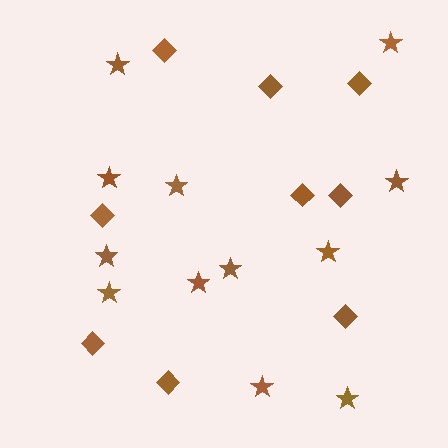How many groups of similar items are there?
There are 2 groups: one group of stars (12) and one group of diamonds (9).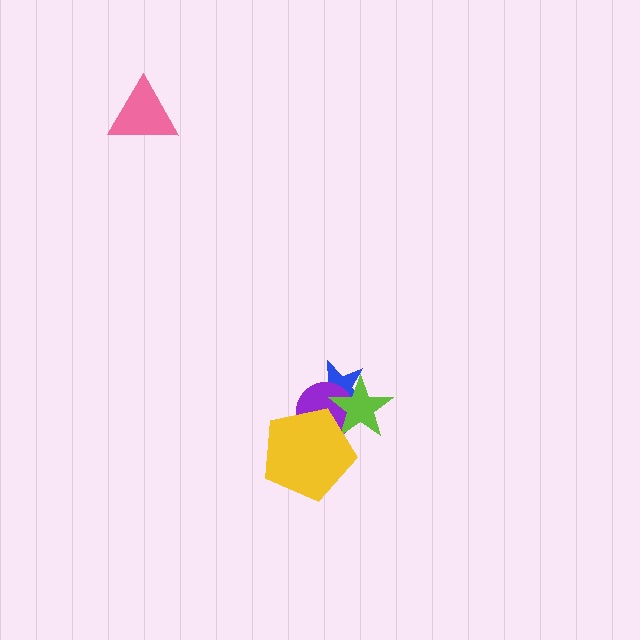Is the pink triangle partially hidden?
No, no other shape covers it.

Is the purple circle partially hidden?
Yes, it is partially covered by another shape.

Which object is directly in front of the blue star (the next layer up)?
The purple circle is directly in front of the blue star.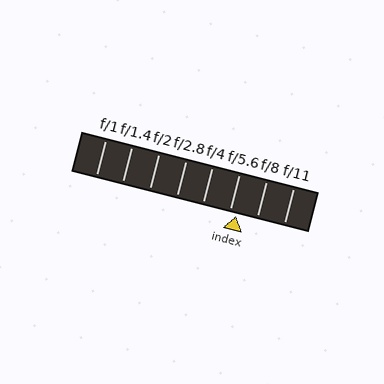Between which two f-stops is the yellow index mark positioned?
The index mark is between f/5.6 and f/8.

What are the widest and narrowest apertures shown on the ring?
The widest aperture shown is f/1 and the narrowest is f/11.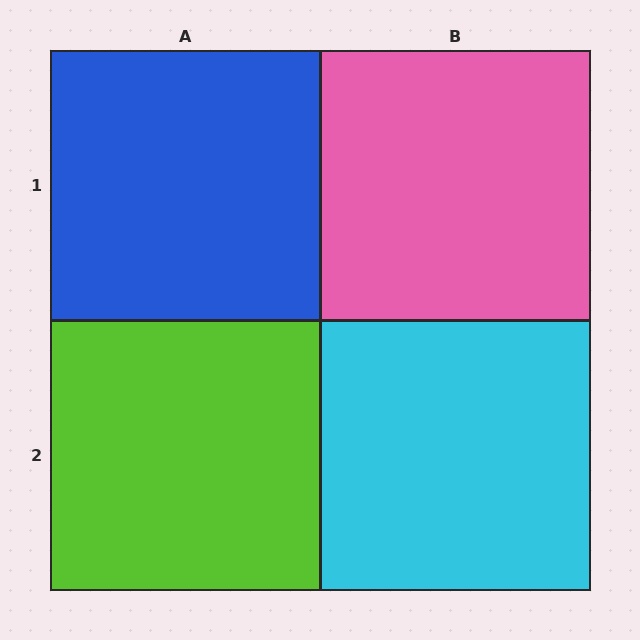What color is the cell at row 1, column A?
Blue.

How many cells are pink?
1 cell is pink.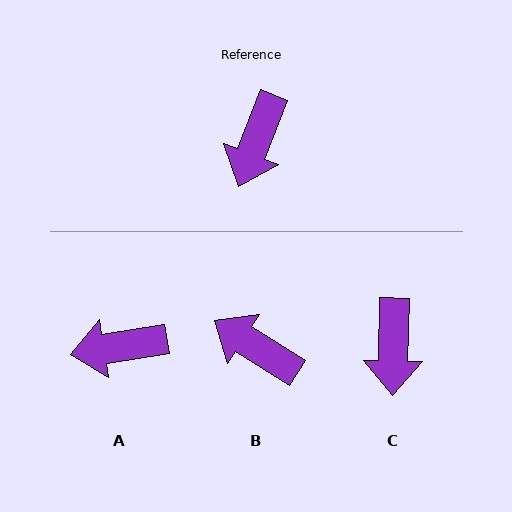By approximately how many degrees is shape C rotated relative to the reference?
Approximately 20 degrees counter-clockwise.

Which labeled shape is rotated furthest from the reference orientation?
B, about 101 degrees away.